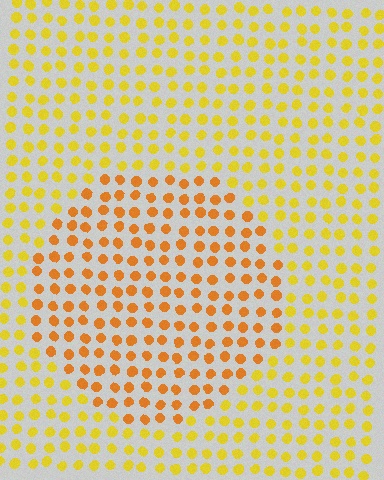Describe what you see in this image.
The image is filled with small yellow elements in a uniform arrangement. A circle-shaped region is visible where the elements are tinted to a slightly different hue, forming a subtle color boundary.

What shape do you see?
I see a circle.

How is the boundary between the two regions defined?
The boundary is defined purely by a slight shift in hue (about 27 degrees). Spacing, size, and orientation are identical on both sides.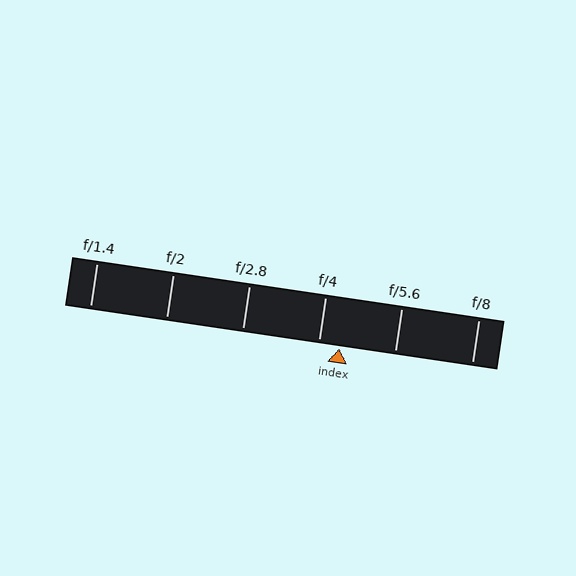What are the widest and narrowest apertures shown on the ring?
The widest aperture shown is f/1.4 and the narrowest is f/8.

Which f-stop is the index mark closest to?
The index mark is closest to f/4.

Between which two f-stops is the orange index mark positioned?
The index mark is between f/4 and f/5.6.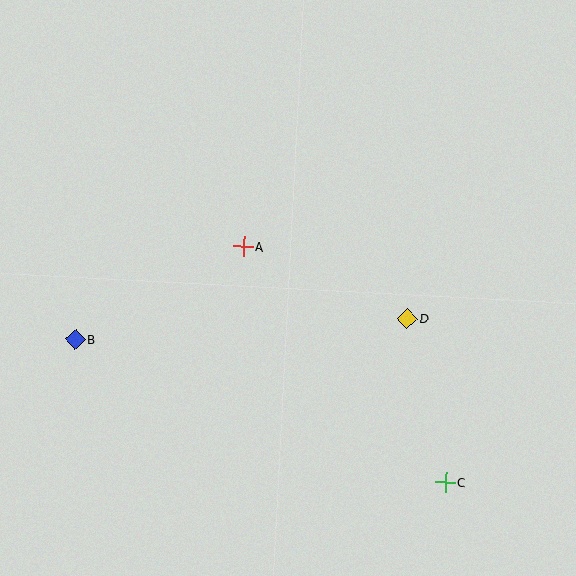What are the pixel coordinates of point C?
Point C is at (445, 482).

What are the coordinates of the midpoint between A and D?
The midpoint between A and D is at (325, 282).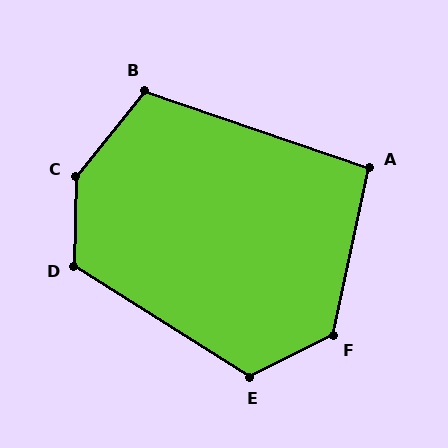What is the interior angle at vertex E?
Approximately 121 degrees (obtuse).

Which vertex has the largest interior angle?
C, at approximately 143 degrees.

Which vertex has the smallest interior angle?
A, at approximately 97 degrees.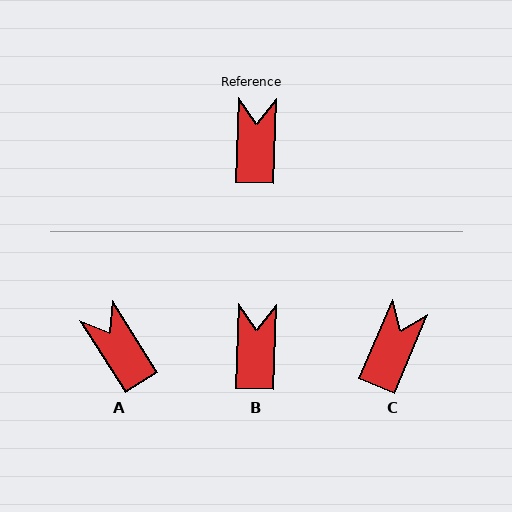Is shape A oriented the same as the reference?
No, it is off by about 34 degrees.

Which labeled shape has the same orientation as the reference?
B.